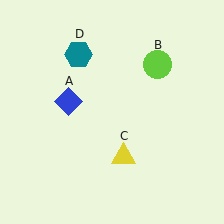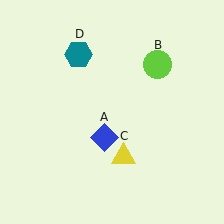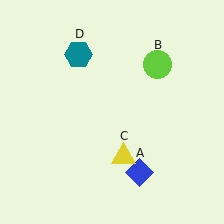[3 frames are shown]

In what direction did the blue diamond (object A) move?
The blue diamond (object A) moved down and to the right.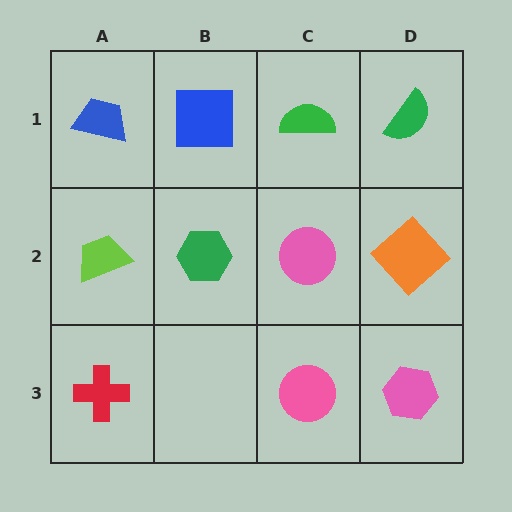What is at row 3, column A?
A red cross.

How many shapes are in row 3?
3 shapes.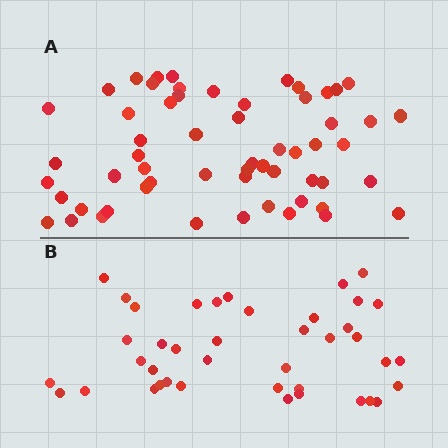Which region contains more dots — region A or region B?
Region A (the top region) has more dots.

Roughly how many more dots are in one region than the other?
Region A has approximately 15 more dots than region B.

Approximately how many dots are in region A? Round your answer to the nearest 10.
About 60 dots. (The exact count is 58, which rounds to 60.)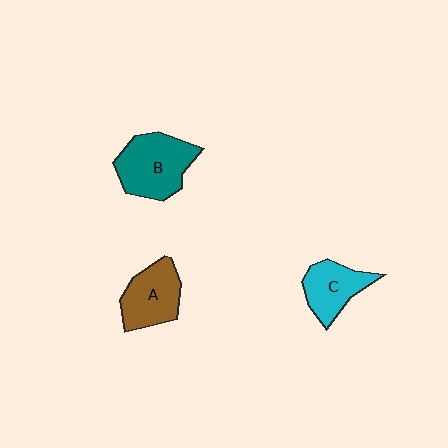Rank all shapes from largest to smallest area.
From largest to smallest: B (teal), A (brown), C (cyan).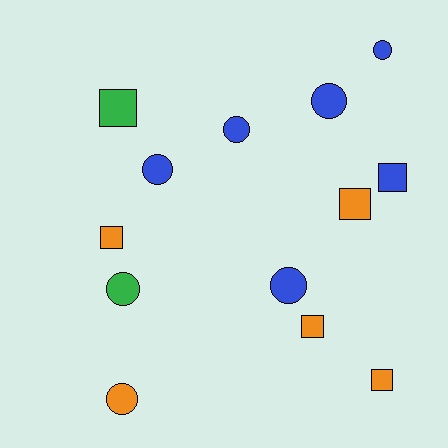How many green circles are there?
There is 1 green circle.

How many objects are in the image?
There are 13 objects.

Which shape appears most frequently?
Circle, with 7 objects.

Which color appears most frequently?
Blue, with 6 objects.